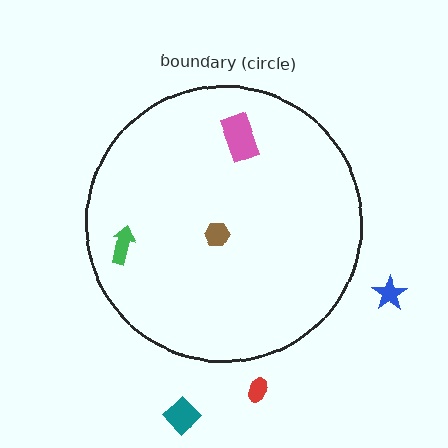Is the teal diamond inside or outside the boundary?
Outside.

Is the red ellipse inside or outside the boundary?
Outside.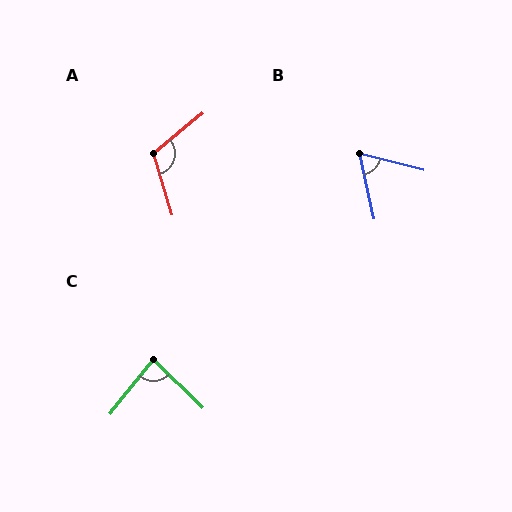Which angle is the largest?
A, at approximately 113 degrees.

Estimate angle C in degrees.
Approximately 84 degrees.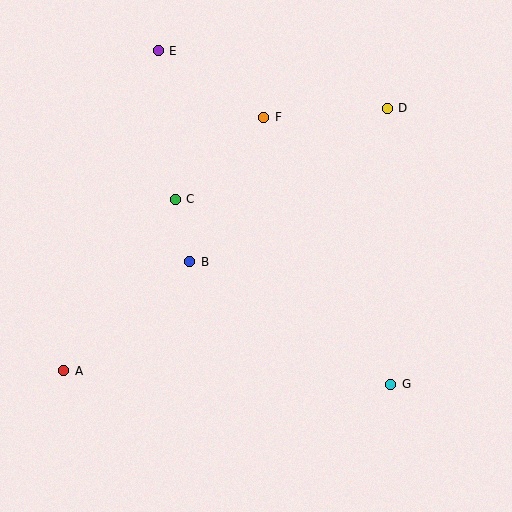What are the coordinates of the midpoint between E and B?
The midpoint between E and B is at (174, 156).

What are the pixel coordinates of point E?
Point E is at (158, 51).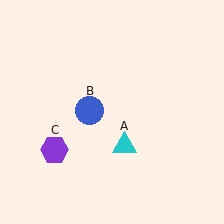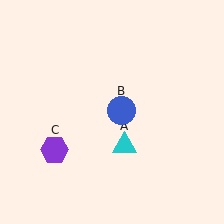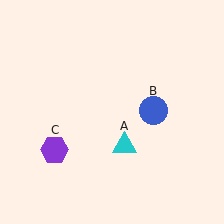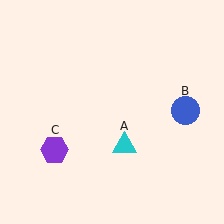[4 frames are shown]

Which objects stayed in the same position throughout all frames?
Cyan triangle (object A) and purple hexagon (object C) remained stationary.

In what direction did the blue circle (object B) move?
The blue circle (object B) moved right.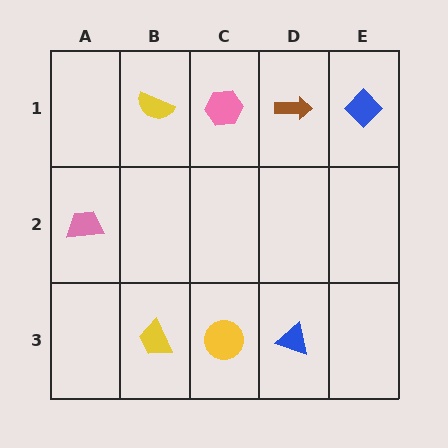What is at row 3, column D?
A blue triangle.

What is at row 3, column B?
A yellow trapezoid.